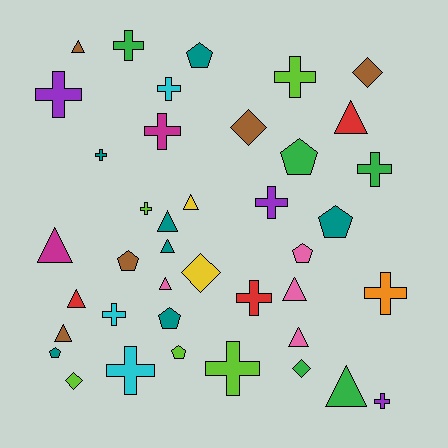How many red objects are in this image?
There are 3 red objects.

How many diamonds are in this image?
There are 5 diamonds.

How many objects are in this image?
There are 40 objects.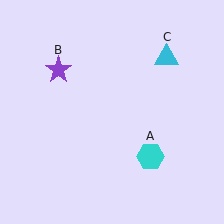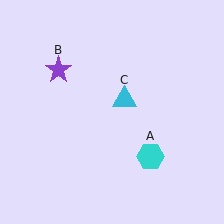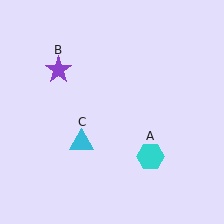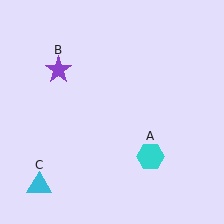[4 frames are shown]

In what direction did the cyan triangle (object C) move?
The cyan triangle (object C) moved down and to the left.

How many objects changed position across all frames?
1 object changed position: cyan triangle (object C).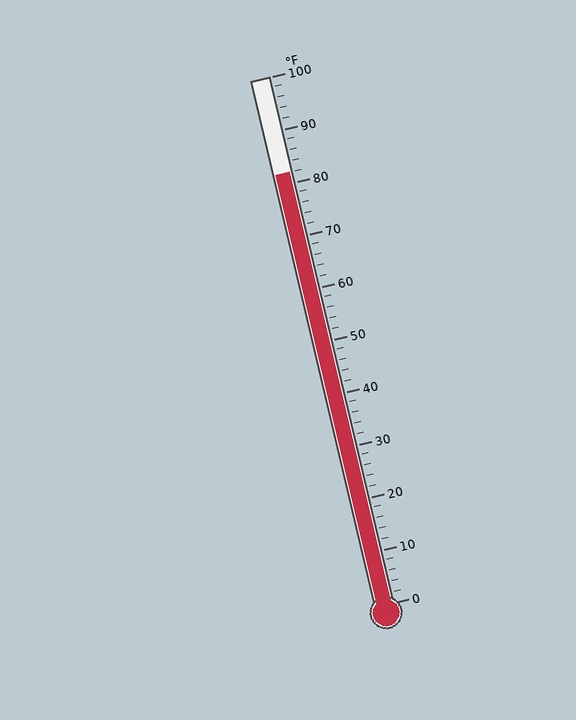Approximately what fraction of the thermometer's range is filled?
The thermometer is filled to approximately 80% of its range.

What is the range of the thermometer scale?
The thermometer scale ranges from 0°F to 100°F.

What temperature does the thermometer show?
The thermometer shows approximately 82°F.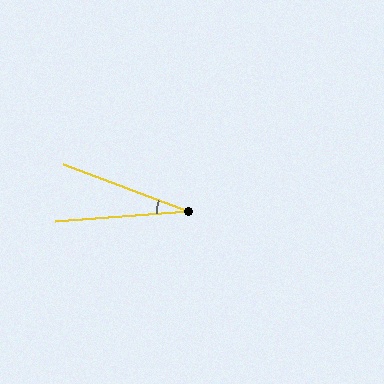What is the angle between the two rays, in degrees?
Approximately 25 degrees.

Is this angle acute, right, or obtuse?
It is acute.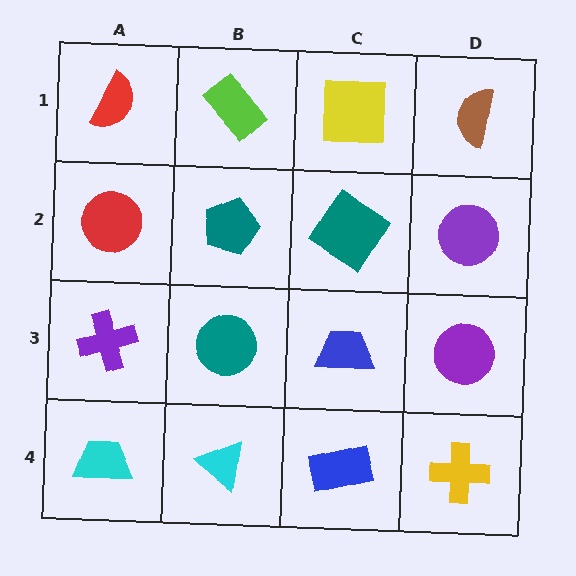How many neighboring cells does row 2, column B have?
4.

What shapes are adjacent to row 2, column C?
A yellow square (row 1, column C), a blue trapezoid (row 3, column C), a teal pentagon (row 2, column B), a purple circle (row 2, column D).